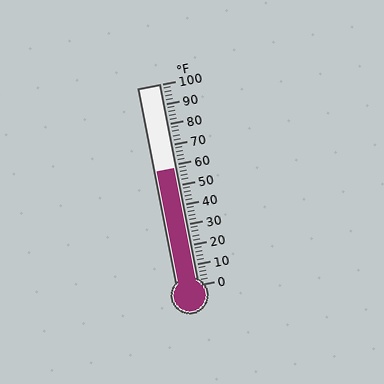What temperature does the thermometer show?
The thermometer shows approximately 58°F.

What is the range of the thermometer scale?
The thermometer scale ranges from 0°F to 100°F.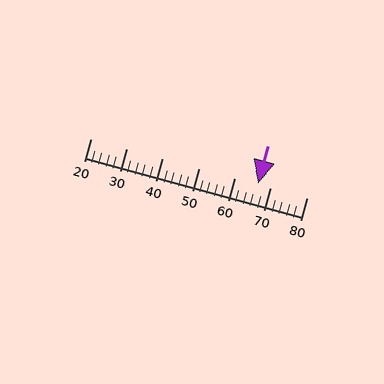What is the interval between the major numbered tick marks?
The major tick marks are spaced 10 units apart.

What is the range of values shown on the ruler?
The ruler shows values from 20 to 80.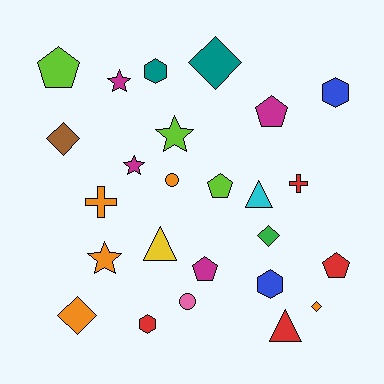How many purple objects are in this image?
There are no purple objects.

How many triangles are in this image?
There are 3 triangles.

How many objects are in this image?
There are 25 objects.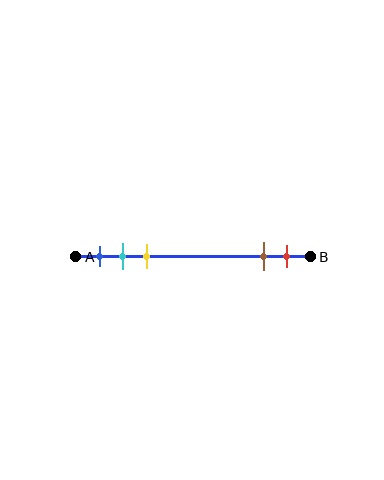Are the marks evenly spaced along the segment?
No, the marks are not evenly spaced.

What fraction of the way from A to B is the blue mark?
The blue mark is approximately 10% (0.1) of the way from A to B.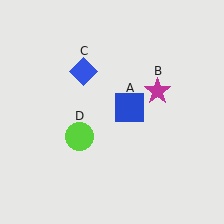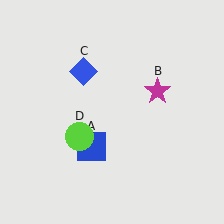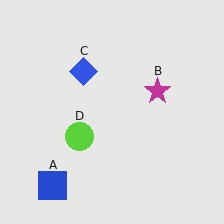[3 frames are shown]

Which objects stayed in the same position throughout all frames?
Magenta star (object B) and blue diamond (object C) and lime circle (object D) remained stationary.